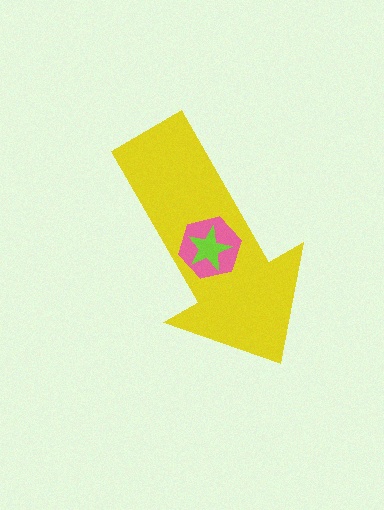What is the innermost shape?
The lime star.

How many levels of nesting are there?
3.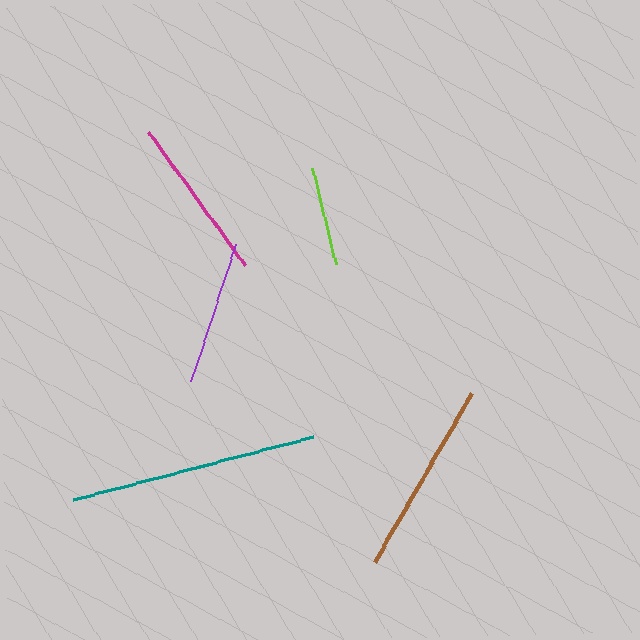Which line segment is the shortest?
The lime line is the shortest at approximately 98 pixels.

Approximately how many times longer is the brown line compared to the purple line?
The brown line is approximately 1.3 times the length of the purple line.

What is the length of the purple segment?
The purple segment is approximately 145 pixels long.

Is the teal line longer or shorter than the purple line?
The teal line is longer than the purple line.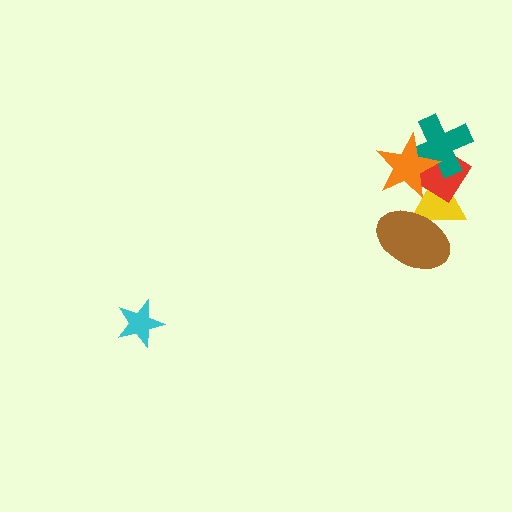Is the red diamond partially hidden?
Yes, it is partially covered by another shape.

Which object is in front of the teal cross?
The orange star is in front of the teal cross.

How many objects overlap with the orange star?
3 objects overlap with the orange star.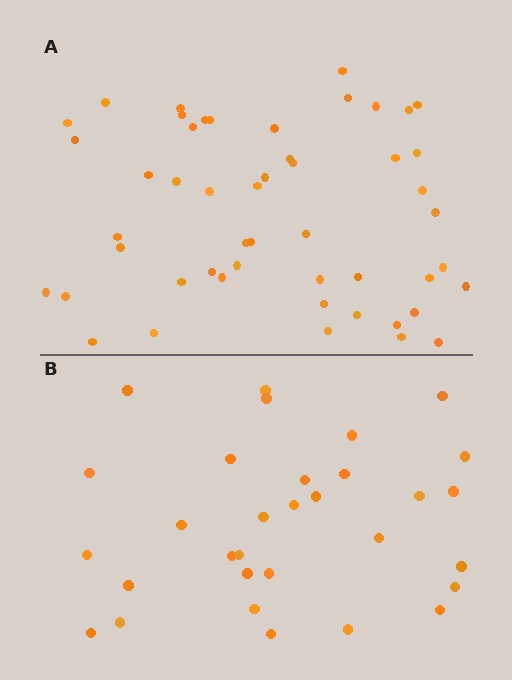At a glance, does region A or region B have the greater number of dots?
Region A (the top region) has more dots.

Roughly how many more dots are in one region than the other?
Region A has approximately 20 more dots than region B.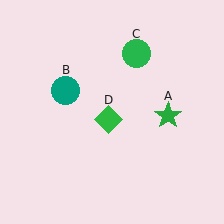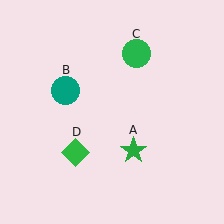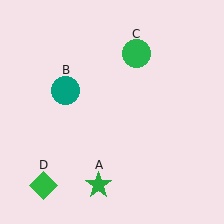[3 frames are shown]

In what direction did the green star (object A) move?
The green star (object A) moved down and to the left.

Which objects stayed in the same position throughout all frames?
Teal circle (object B) and green circle (object C) remained stationary.